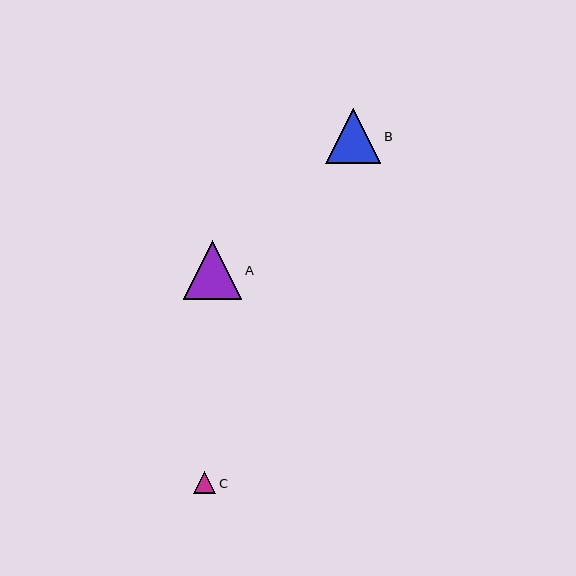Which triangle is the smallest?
Triangle C is the smallest with a size of approximately 22 pixels.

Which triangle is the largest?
Triangle A is the largest with a size of approximately 59 pixels.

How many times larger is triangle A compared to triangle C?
Triangle A is approximately 2.6 times the size of triangle C.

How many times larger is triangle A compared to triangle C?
Triangle A is approximately 2.6 times the size of triangle C.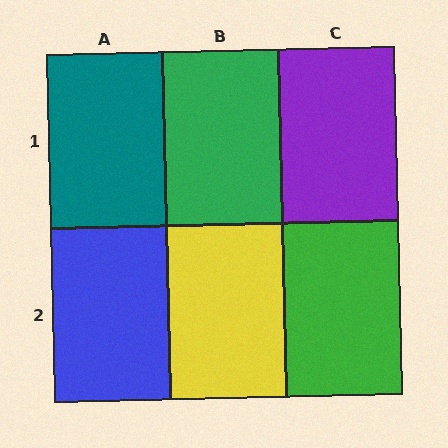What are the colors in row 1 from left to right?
Teal, green, purple.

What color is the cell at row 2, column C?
Green.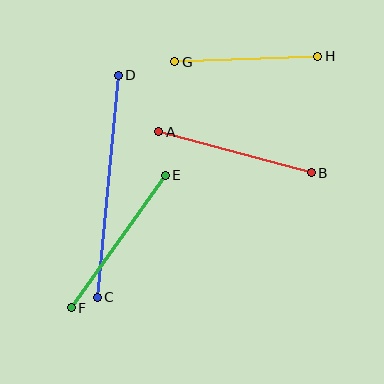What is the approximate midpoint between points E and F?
The midpoint is at approximately (118, 242) pixels.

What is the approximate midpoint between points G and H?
The midpoint is at approximately (246, 59) pixels.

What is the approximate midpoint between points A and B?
The midpoint is at approximately (235, 152) pixels.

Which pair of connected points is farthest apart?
Points C and D are farthest apart.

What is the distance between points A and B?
The distance is approximately 158 pixels.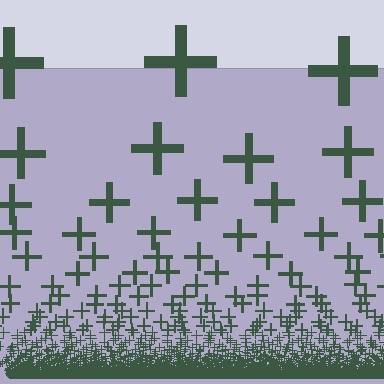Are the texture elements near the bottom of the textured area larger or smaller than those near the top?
Smaller. The gradient is inverted — elements near the bottom are smaller and denser.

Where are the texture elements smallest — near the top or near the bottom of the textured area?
Near the bottom.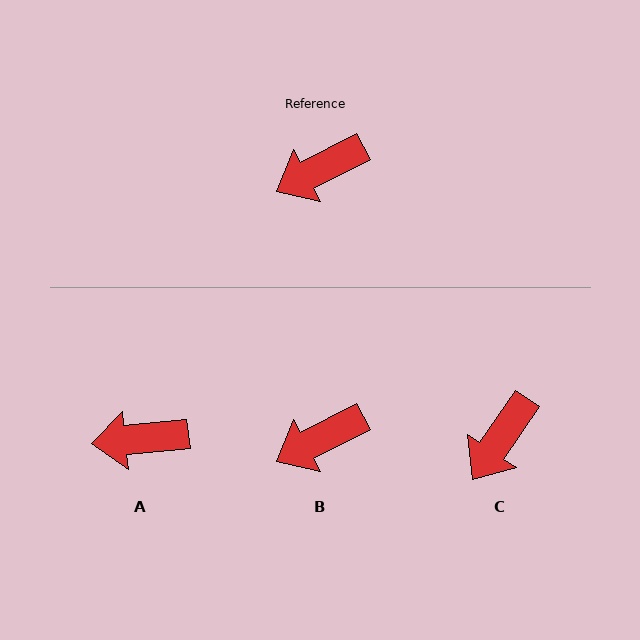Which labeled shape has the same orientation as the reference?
B.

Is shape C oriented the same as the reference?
No, it is off by about 29 degrees.